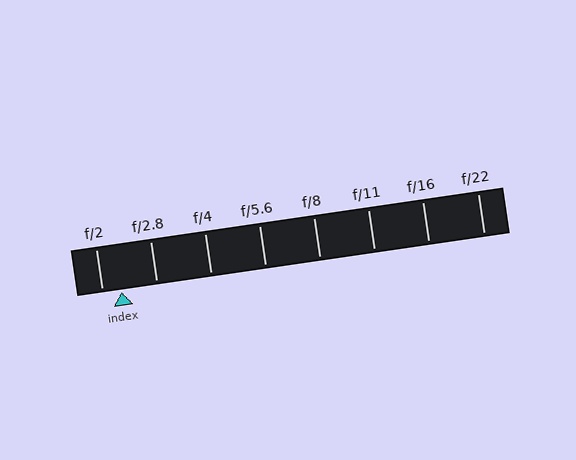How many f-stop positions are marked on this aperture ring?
There are 8 f-stop positions marked.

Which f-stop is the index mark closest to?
The index mark is closest to f/2.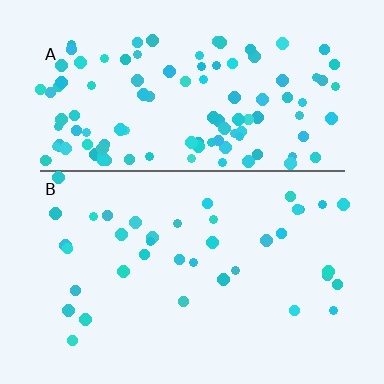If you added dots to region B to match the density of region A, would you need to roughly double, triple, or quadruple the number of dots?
Approximately triple.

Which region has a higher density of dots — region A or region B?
A (the top).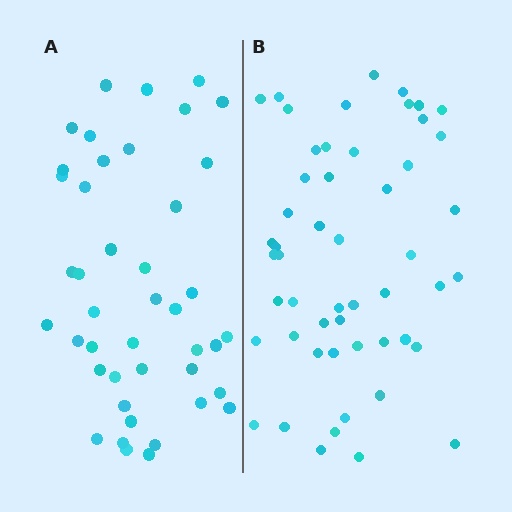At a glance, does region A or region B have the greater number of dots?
Region B (the right region) has more dots.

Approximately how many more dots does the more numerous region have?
Region B has roughly 8 or so more dots than region A.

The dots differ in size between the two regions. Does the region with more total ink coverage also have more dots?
No. Region A has more total ink coverage because its dots are larger, but region B actually contains more individual dots. Total area can be misleading — the number of items is what matters here.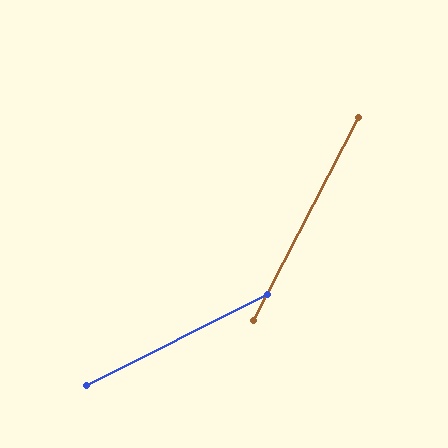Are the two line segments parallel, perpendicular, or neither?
Neither parallel nor perpendicular — they differ by about 36°.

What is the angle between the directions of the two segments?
Approximately 36 degrees.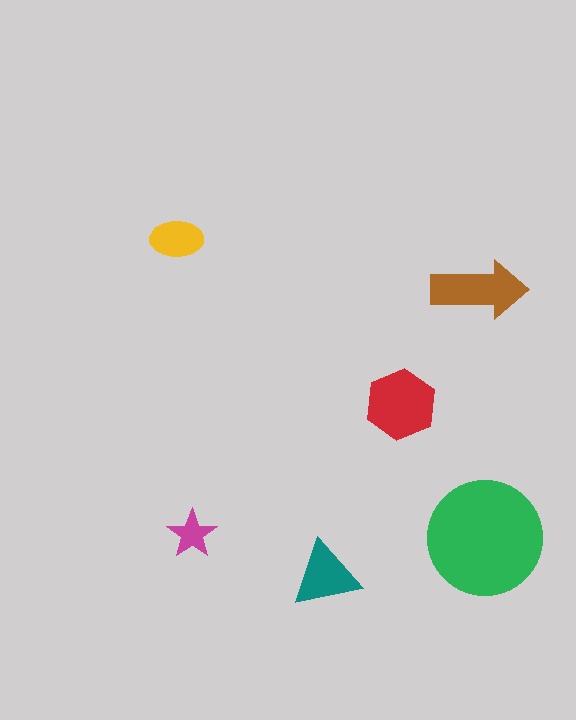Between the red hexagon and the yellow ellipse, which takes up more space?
The red hexagon.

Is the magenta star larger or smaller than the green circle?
Smaller.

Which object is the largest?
The green circle.